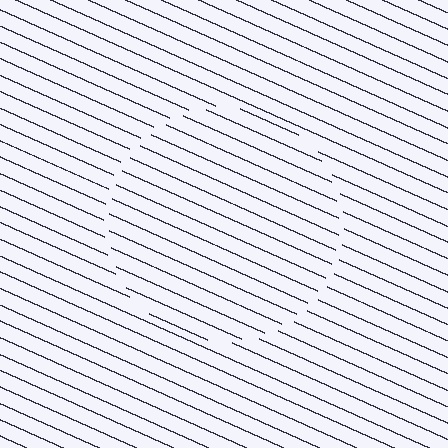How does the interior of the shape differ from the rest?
The interior of the shape contains the same grating, shifted by half a period — the contour is defined by the phase discontinuity where line-ends from the inner and outer gratings abut.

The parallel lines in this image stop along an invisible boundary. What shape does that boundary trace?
An illusory circle. The interior of the shape contains the same grating, shifted by half a period — the contour is defined by the phase discontinuity where line-ends from the inner and outer gratings abut.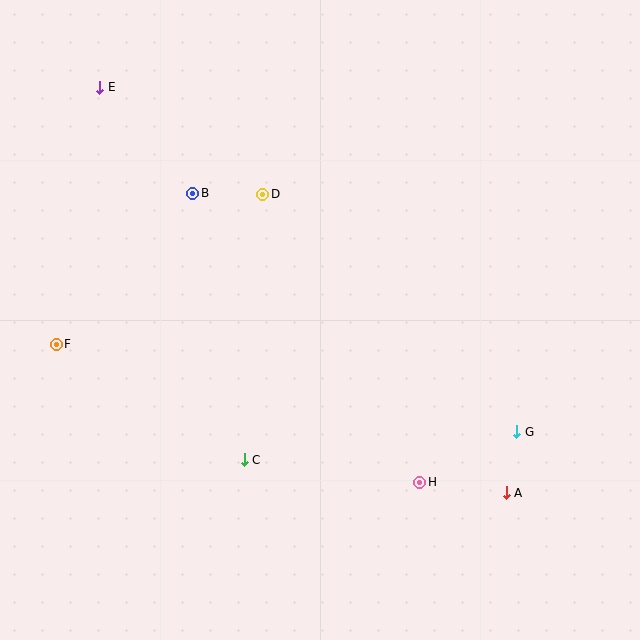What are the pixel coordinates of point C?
Point C is at (244, 460).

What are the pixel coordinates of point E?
Point E is at (100, 87).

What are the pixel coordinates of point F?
Point F is at (56, 344).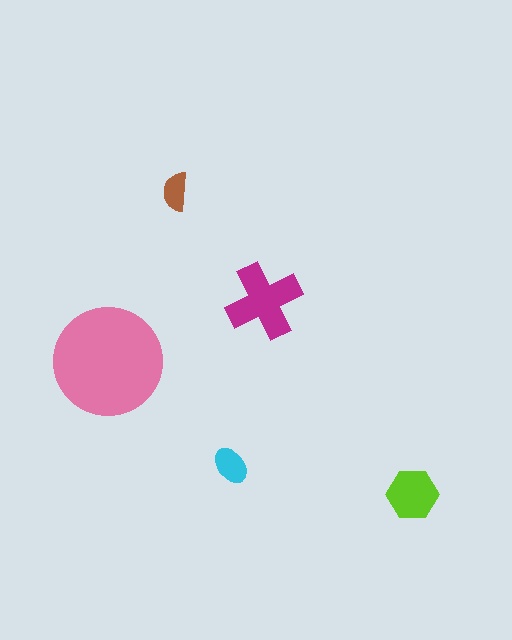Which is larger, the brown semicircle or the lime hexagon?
The lime hexagon.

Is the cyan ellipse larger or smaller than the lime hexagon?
Smaller.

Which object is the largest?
The pink circle.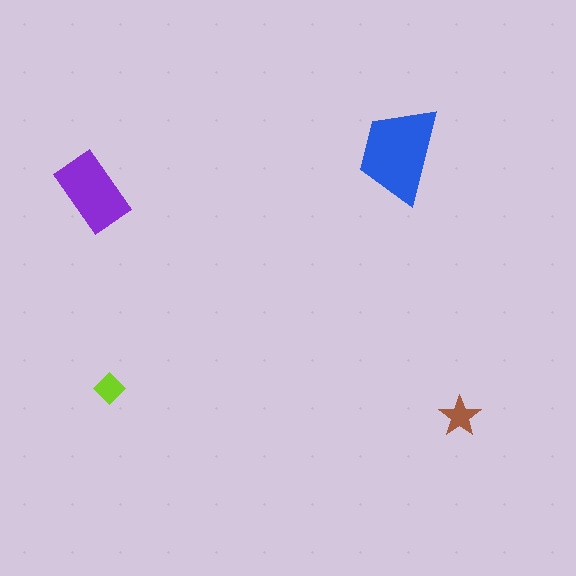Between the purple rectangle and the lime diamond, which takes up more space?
The purple rectangle.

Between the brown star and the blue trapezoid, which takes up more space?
The blue trapezoid.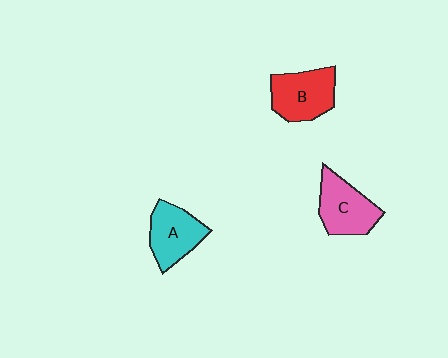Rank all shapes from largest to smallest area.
From largest to smallest: B (red), C (pink), A (cyan).